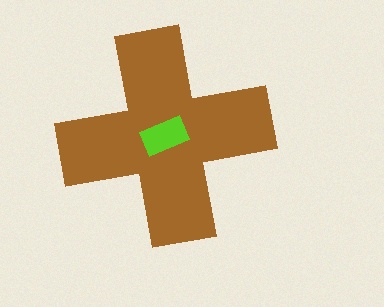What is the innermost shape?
The lime rectangle.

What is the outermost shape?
The brown cross.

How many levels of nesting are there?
2.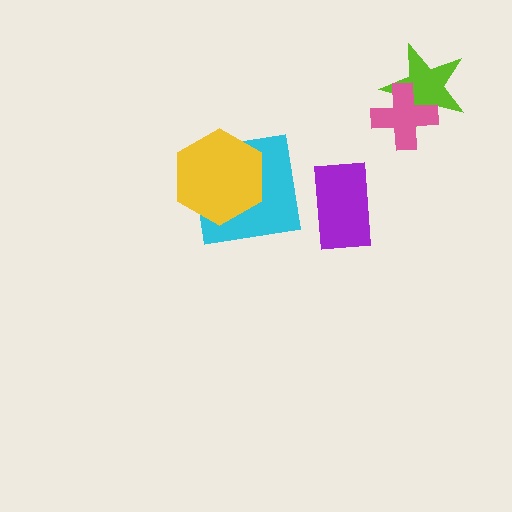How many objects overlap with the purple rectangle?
0 objects overlap with the purple rectangle.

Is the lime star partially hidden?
Yes, it is partially covered by another shape.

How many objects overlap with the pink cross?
1 object overlaps with the pink cross.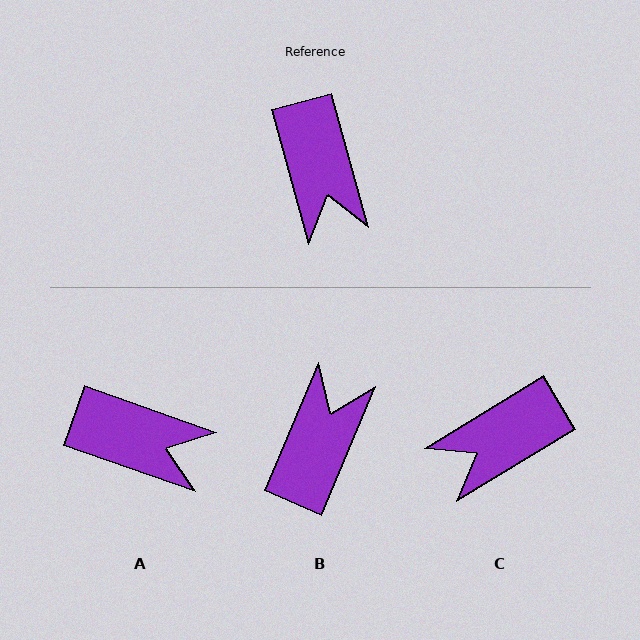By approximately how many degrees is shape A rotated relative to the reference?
Approximately 55 degrees counter-clockwise.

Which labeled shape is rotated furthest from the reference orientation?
B, about 142 degrees away.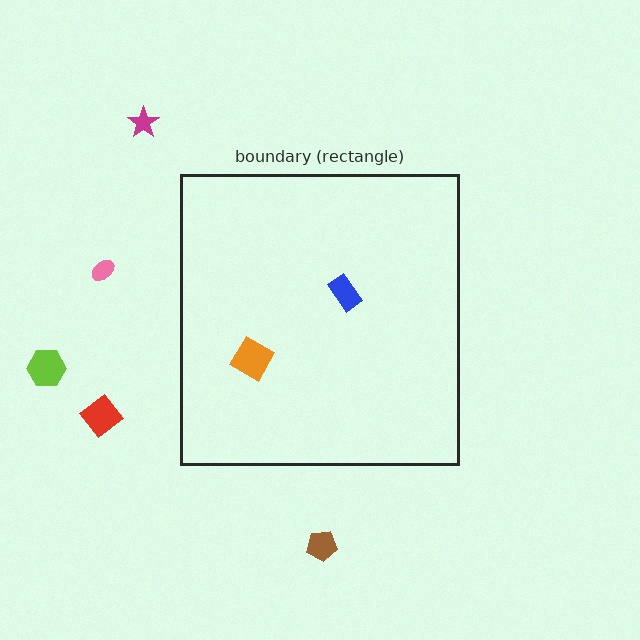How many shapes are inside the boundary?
2 inside, 5 outside.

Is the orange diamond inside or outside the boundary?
Inside.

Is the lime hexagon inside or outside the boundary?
Outside.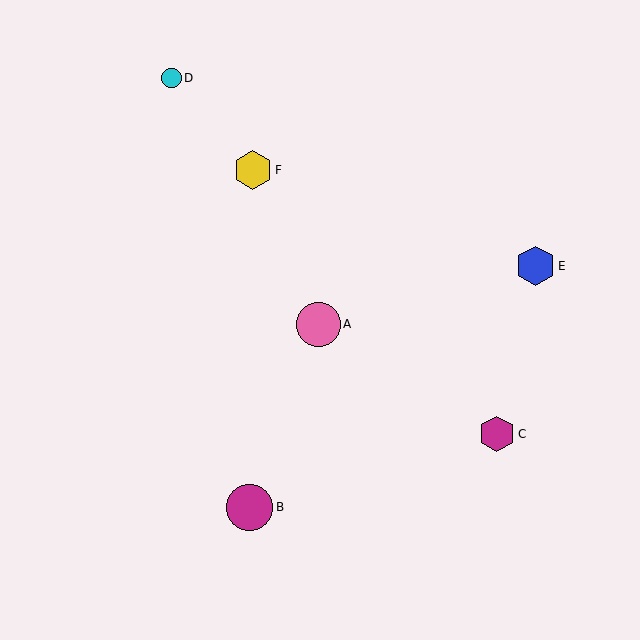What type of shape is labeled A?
Shape A is a pink circle.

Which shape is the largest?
The magenta circle (labeled B) is the largest.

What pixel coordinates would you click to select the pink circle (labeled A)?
Click at (318, 324) to select the pink circle A.